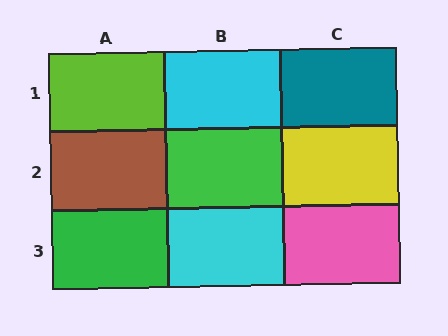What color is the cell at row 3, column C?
Pink.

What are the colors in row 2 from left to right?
Brown, green, yellow.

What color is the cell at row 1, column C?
Teal.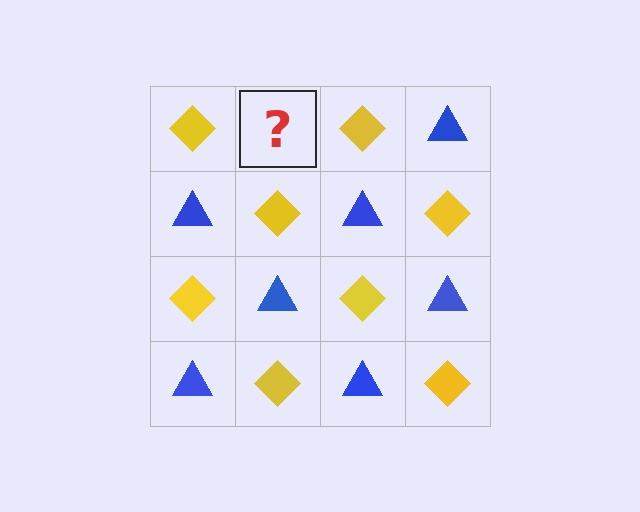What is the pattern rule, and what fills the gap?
The rule is that it alternates yellow diamond and blue triangle in a checkerboard pattern. The gap should be filled with a blue triangle.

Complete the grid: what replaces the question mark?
The question mark should be replaced with a blue triangle.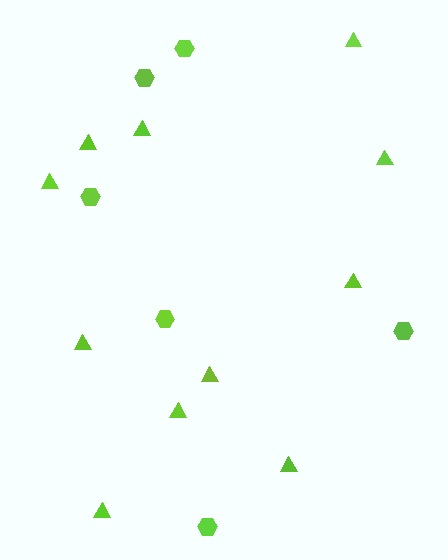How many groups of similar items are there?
There are 2 groups: one group of triangles (11) and one group of hexagons (6).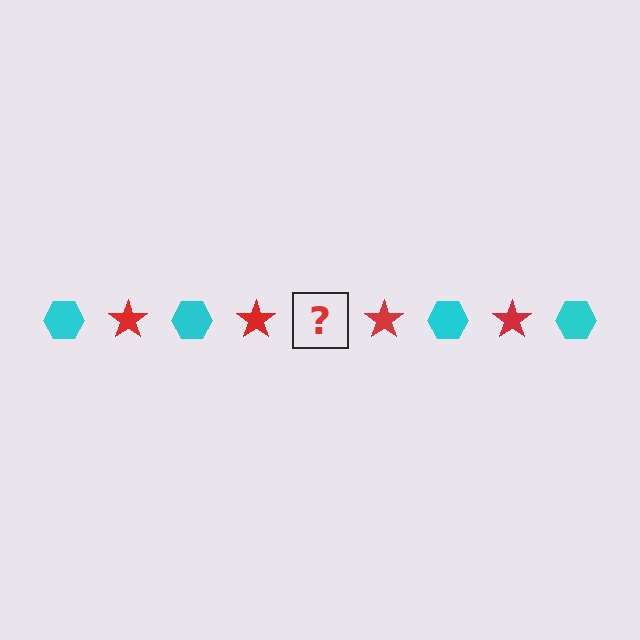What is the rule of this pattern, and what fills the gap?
The rule is that the pattern alternates between cyan hexagon and red star. The gap should be filled with a cyan hexagon.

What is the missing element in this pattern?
The missing element is a cyan hexagon.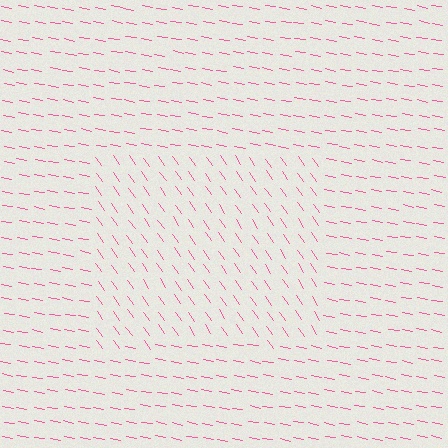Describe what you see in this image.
The image is filled with small pink line segments. A rectangle region in the image has lines oriented differently from the surrounding lines, creating a visible texture boundary.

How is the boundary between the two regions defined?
The boundary is defined purely by a change in line orientation (approximately 45 degrees difference). All lines are the same color and thickness.